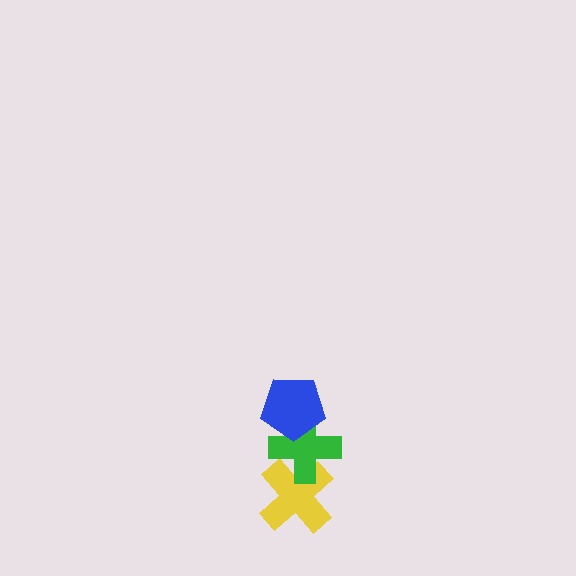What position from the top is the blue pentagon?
The blue pentagon is 1st from the top.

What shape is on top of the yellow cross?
The green cross is on top of the yellow cross.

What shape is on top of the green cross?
The blue pentagon is on top of the green cross.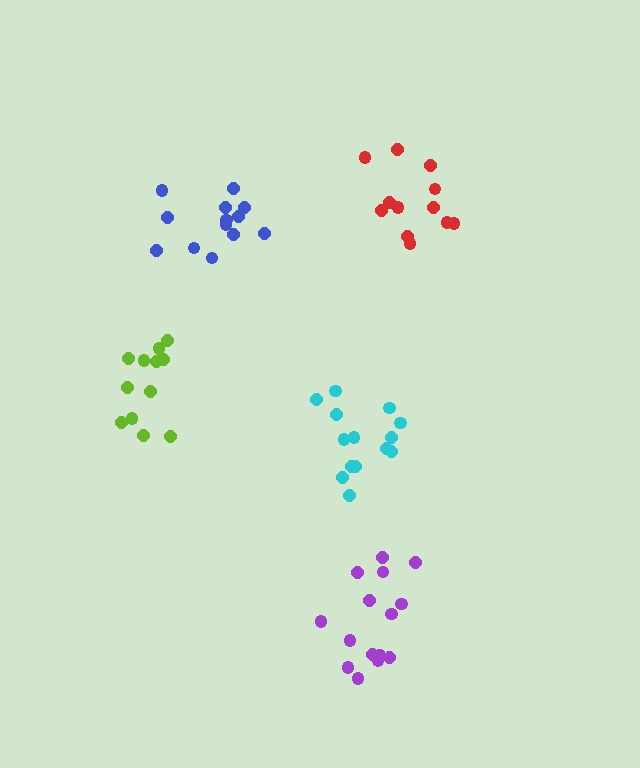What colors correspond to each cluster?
The clusters are colored: blue, red, purple, lime, cyan.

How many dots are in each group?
Group 1: 13 dots, Group 2: 12 dots, Group 3: 15 dots, Group 4: 12 dots, Group 5: 14 dots (66 total).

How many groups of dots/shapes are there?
There are 5 groups.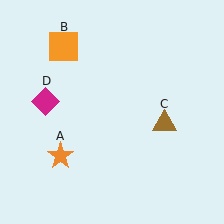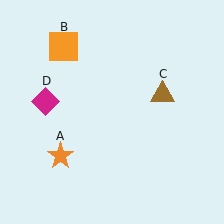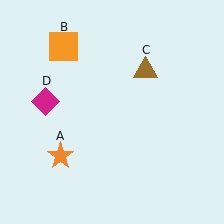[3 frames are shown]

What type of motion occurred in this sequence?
The brown triangle (object C) rotated counterclockwise around the center of the scene.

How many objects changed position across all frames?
1 object changed position: brown triangle (object C).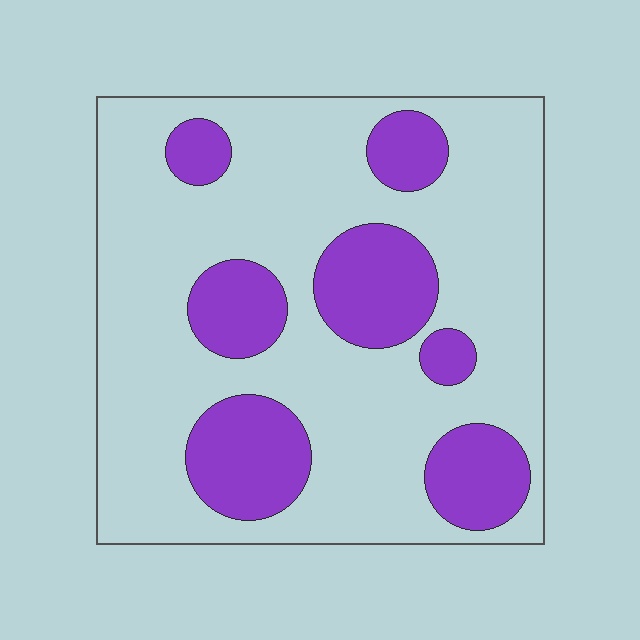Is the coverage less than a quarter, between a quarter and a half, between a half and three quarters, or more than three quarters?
Between a quarter and a half.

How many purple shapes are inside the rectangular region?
7.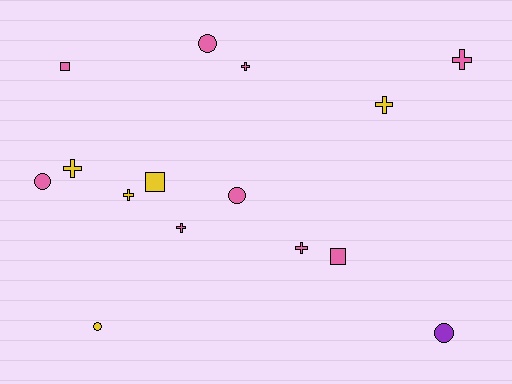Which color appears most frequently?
Pink, with 9 objects.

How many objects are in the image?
There are 15 objects.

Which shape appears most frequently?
Cross, with 7 objects.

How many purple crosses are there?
There are no purple crosses.